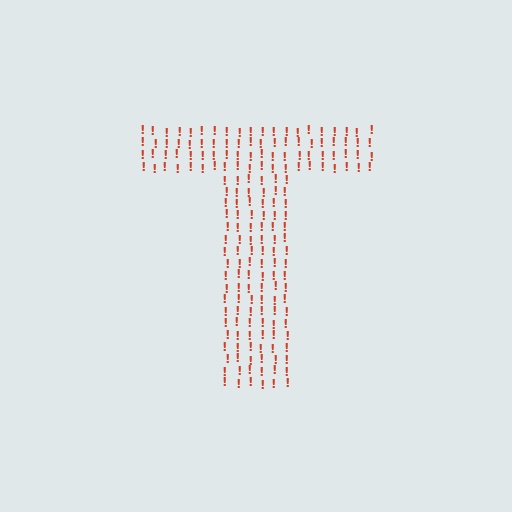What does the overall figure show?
The overall figure shows the letter T.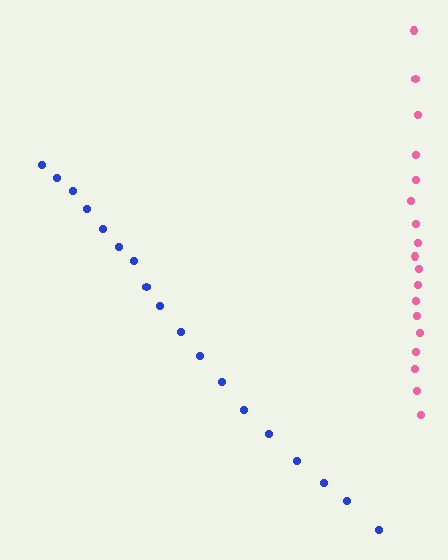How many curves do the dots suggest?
There are 2 distinct paths.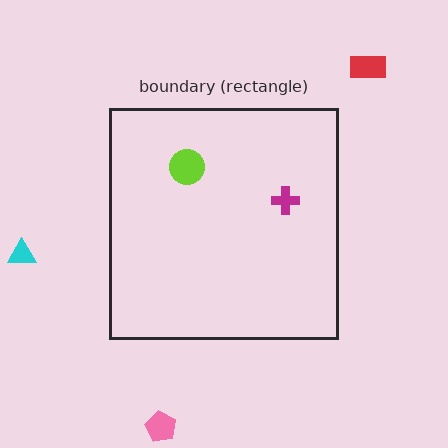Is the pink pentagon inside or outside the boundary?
Outside.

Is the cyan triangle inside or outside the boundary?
Outside.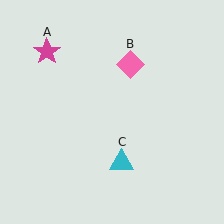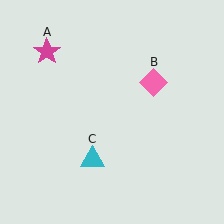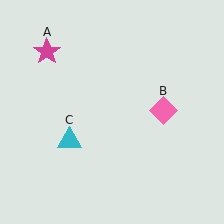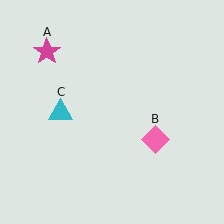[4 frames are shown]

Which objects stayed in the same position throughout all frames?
Magenta star (object A) remained stationary.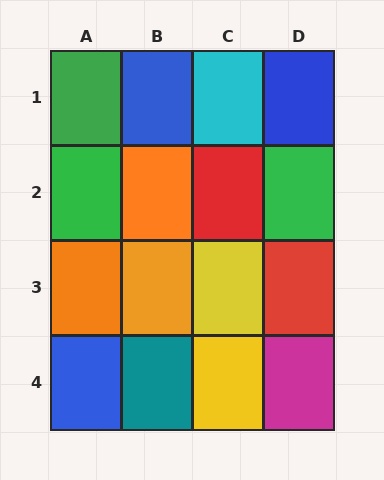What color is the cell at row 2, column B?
Orange.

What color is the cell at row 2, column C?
Red.